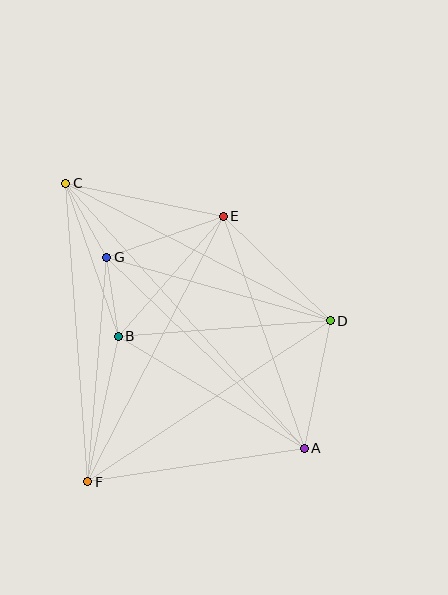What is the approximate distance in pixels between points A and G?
The distance between A and G is approximately 275 pixels.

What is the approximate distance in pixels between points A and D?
The distance between A and D is approximately 130 pixels.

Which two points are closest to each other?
Points B and G are closest to each other.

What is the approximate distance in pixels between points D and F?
The distance between D and F is approximately 291 pixels.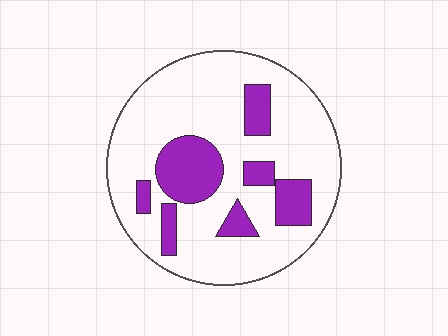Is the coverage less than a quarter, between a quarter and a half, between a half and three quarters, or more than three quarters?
Less than a quarter.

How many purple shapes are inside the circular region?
7.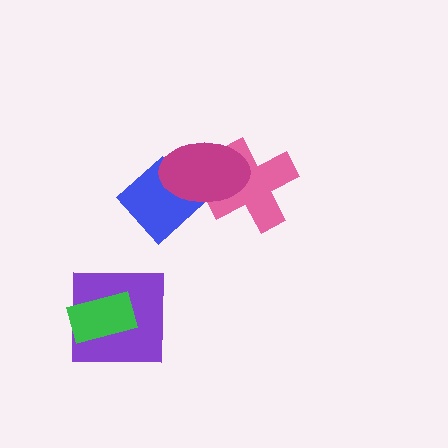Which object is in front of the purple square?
The green rectangle is in front of the purple square.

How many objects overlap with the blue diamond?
1 object overlaps with the blue diamond.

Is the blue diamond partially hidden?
Yes, it is partially covered by another shape.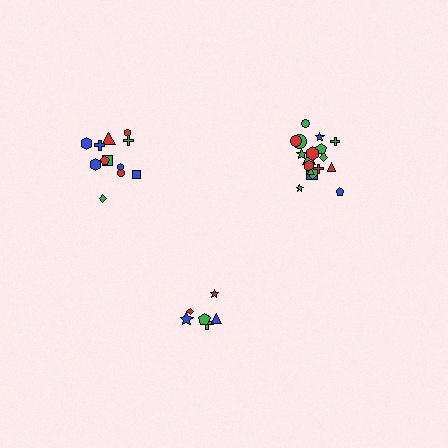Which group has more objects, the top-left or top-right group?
The top-right group.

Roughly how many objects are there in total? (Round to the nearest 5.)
Roughly 35 objects in total.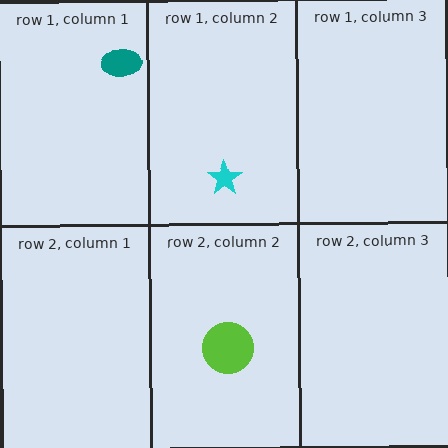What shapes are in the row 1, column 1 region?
The teal ellipse.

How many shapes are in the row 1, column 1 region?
1.